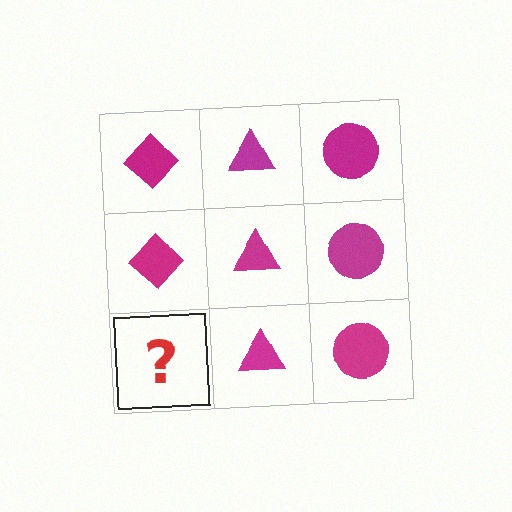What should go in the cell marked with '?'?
The missing cell should contain a magenta diamond.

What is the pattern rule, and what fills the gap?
The rule is that each column has a consistent shape. The gap should be filled with a magenta diamond.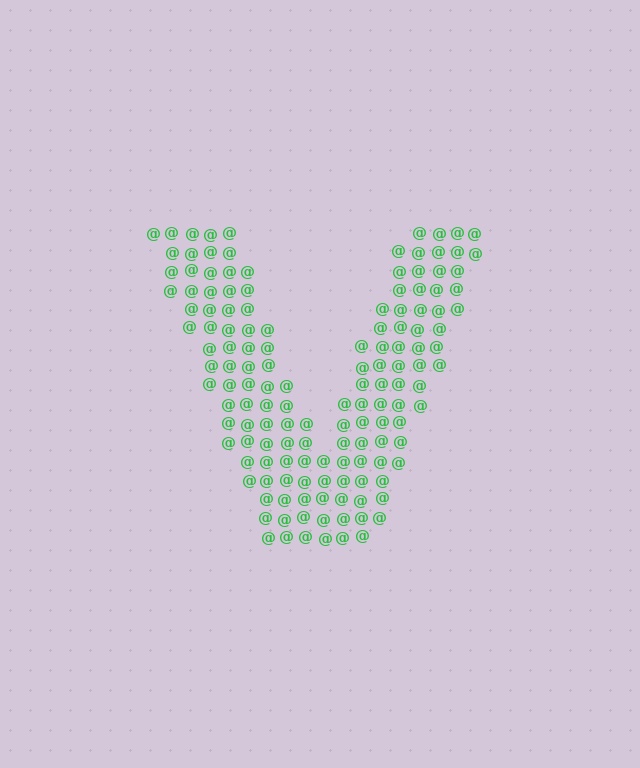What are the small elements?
The small elements are at signs.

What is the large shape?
The large shape is the letter V.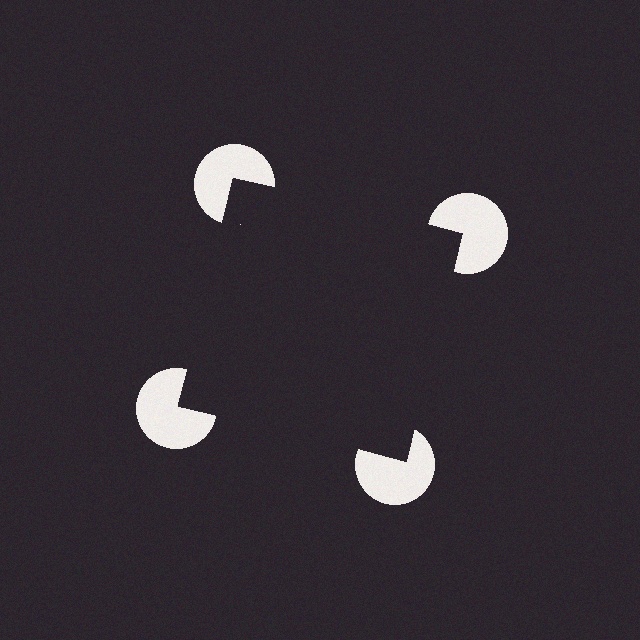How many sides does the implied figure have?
4 sides.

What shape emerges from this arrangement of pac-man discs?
An illusory square — its edges are inferred from the aligned wedge cuts in the pac-man discs, not physically drawn.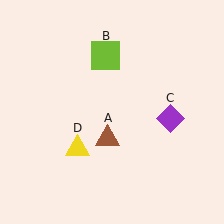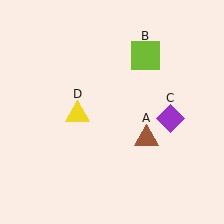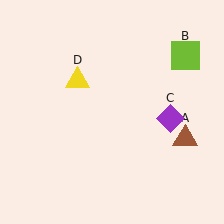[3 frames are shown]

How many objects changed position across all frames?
3 objects changed position: brown triangle (object A), lime square (object B), yellow triangle (object D).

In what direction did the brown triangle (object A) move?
The brown triangle (object A) moved right.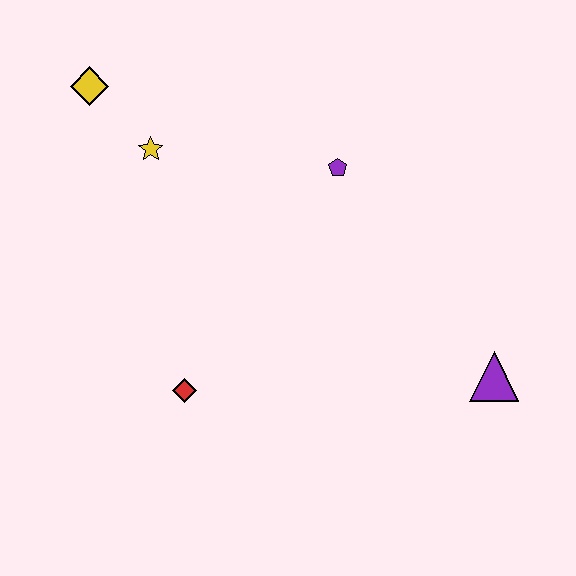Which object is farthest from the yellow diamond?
The purple triangle is farthest from the yellow diamond.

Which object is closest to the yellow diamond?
The yellow star is closest to the yellow diamond.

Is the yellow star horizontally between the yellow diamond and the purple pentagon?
Yes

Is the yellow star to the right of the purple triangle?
No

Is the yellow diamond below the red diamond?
No